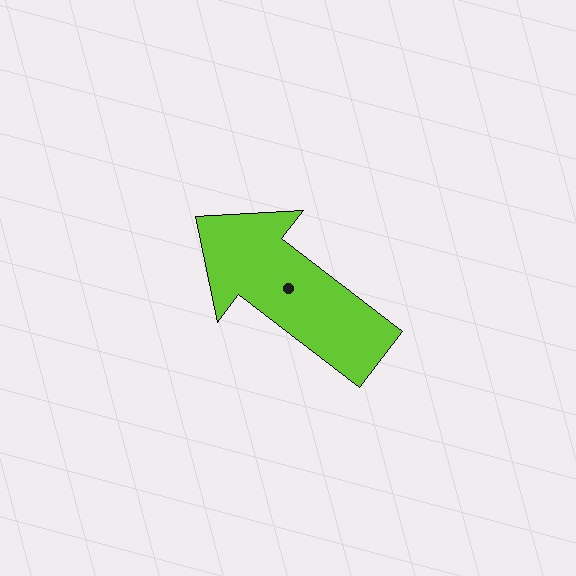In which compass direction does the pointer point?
Northwest.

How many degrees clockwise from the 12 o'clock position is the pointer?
Approximately 308 degrees.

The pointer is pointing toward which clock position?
Roughly 10 o'clock.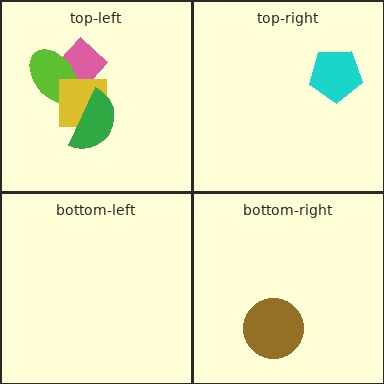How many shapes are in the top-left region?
4.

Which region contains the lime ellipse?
The top-left region.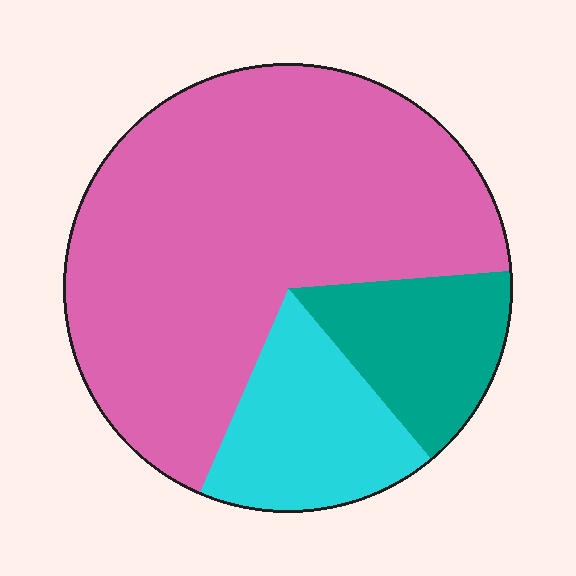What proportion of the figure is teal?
Teal covers 15% of the figure.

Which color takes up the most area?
Pink, at roughly 65%.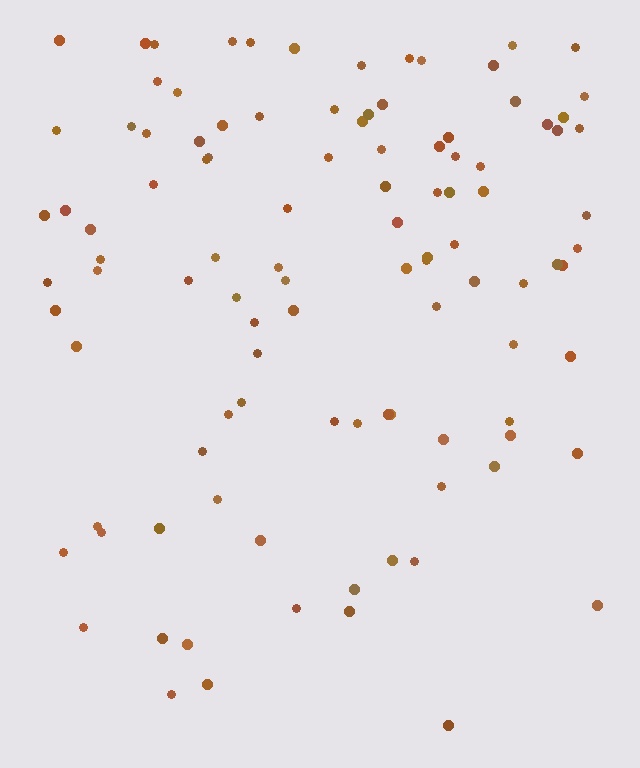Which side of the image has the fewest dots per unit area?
The bottom.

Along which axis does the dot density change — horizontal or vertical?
Vertical.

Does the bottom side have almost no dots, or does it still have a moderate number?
Still a moderate number, just noticeably fewer than the top.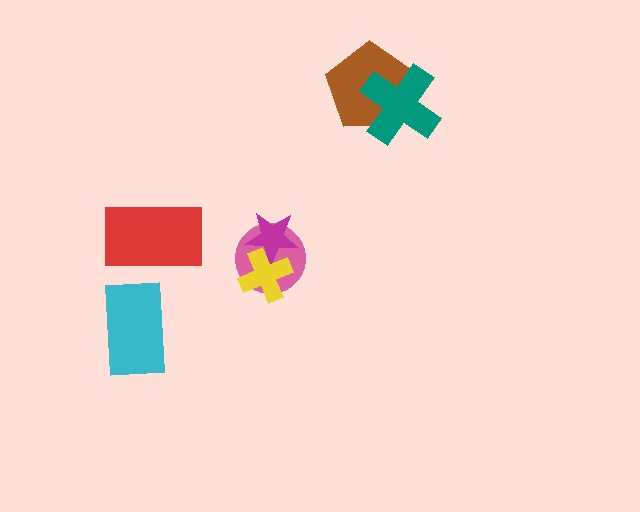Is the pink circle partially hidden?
Yes, it is partially covered by another shape.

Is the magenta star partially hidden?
Yes, it is partially covered by another shape.